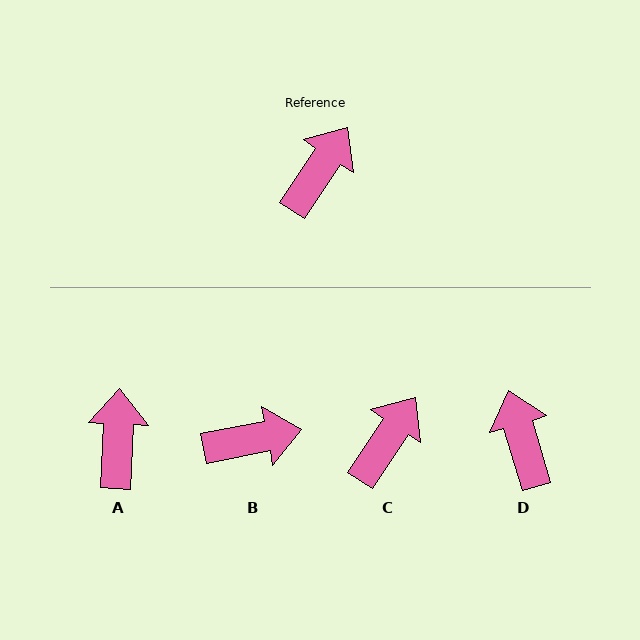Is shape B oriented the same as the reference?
No, it is off by about 45 degrees.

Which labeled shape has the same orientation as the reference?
C.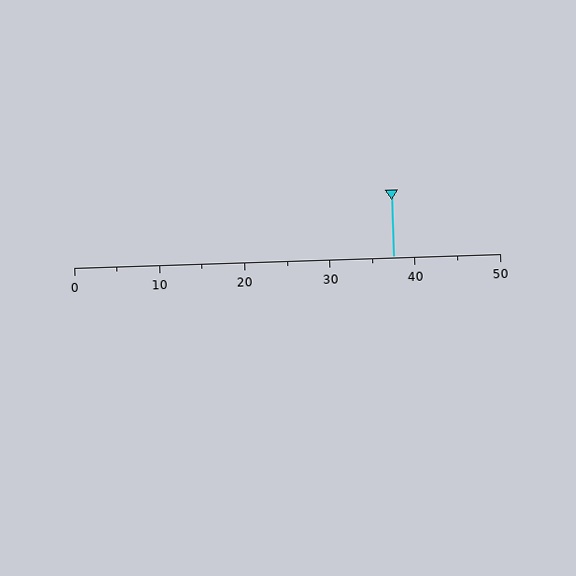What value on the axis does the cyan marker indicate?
The marker indicates approximately 37.5.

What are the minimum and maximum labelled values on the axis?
The axis runs from 0 to 50.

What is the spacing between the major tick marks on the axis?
The major ticks are spaced 10 apart.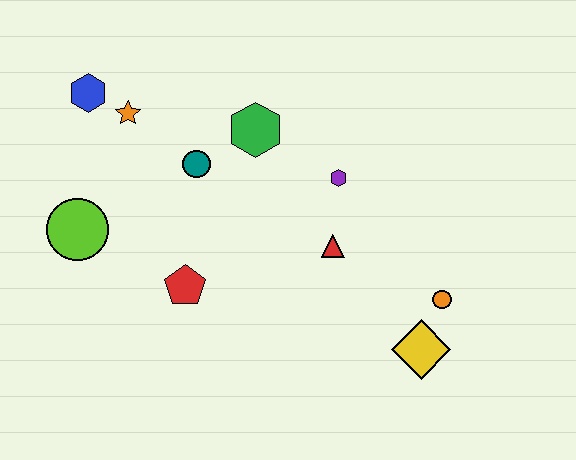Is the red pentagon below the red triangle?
Yes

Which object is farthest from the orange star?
The yellow diamond is farthest from the orange star.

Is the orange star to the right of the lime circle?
Yes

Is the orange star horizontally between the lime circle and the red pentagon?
Yes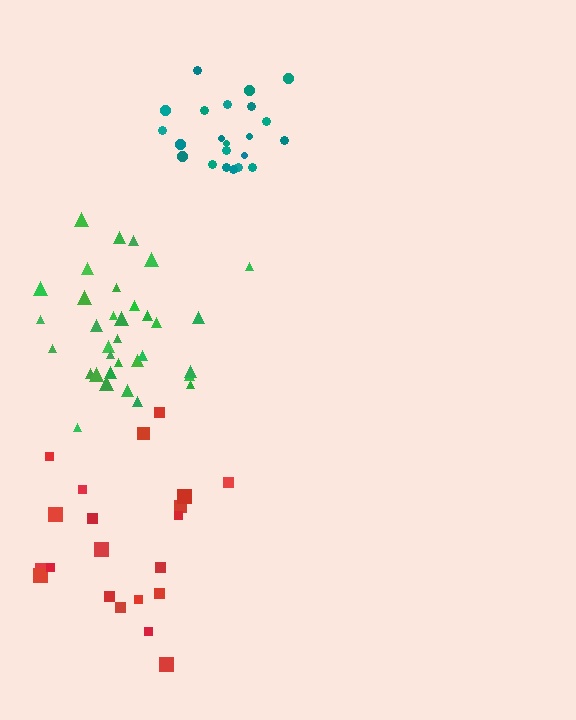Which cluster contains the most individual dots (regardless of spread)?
Green (34).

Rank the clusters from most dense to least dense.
teal, green, red.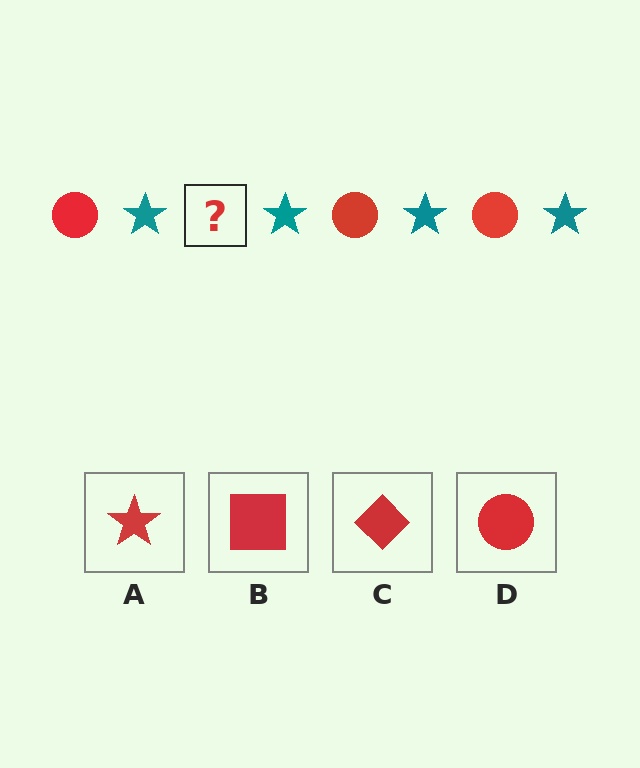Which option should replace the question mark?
Option D.